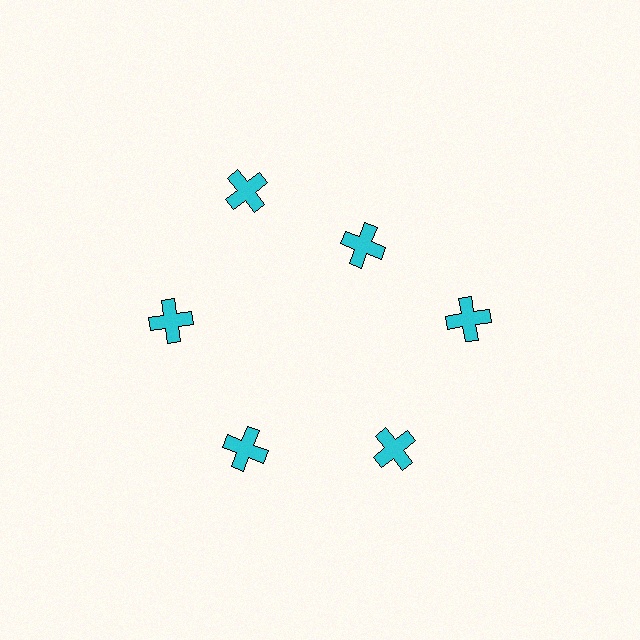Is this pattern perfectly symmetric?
No. The 6 cyan crosses are arranged in a ring, but one element near the 1 o'clock position is pulled inward toward the center, breaking the 6-fold rotational symmetry.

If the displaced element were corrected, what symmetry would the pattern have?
It would have 6-fold rotational symmetry — the pattern would map onto itself every 60 degrees.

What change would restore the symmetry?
The symmetry would be restored by moving it outward, back onto the ring so that all 6 crosses sit at equal angles and equal distance from the center.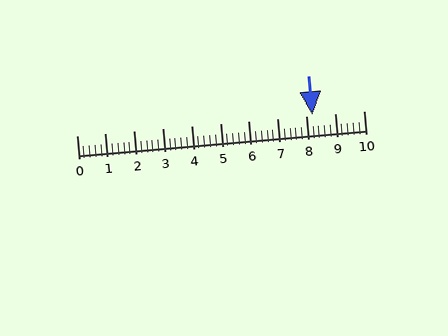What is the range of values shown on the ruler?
The ruler shows values from 0 to 10.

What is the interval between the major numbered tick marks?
The major tick marks are spaced 1 units apart.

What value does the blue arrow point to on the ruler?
The blue arrow points to approximately 8.2.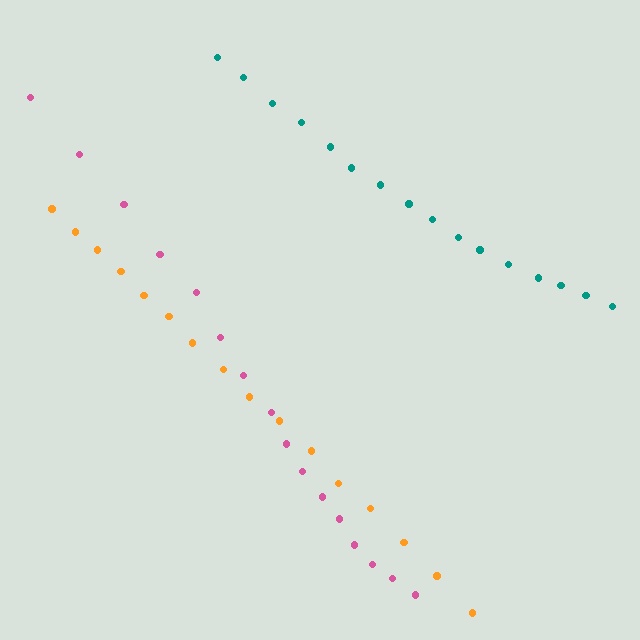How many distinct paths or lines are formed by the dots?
There are 3 distinct paths.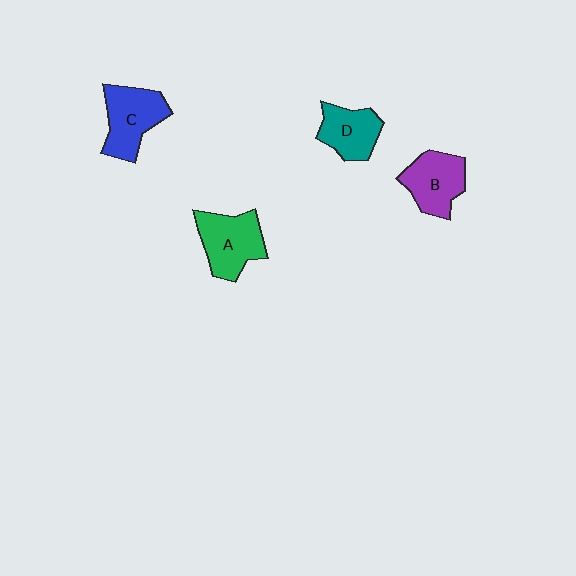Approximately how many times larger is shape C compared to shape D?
Approximately 1.3 times.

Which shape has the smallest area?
Shape D (teal).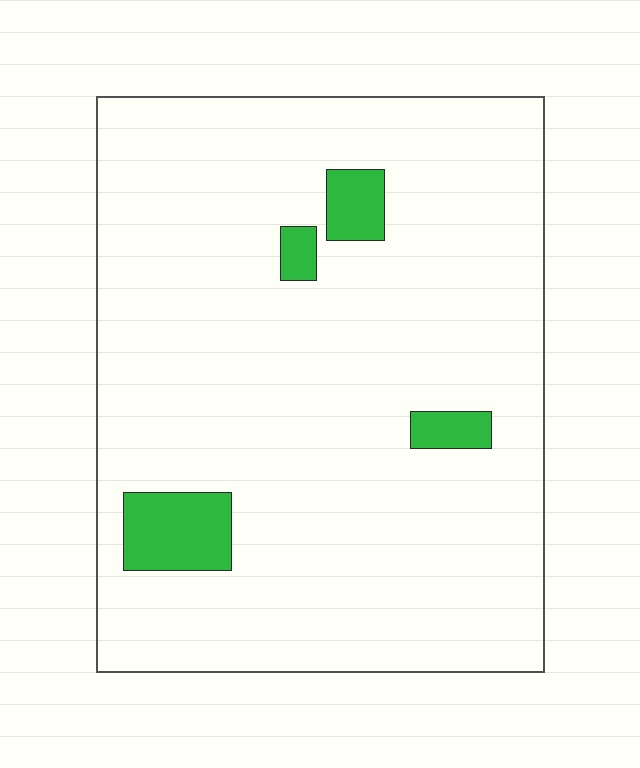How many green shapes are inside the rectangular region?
4.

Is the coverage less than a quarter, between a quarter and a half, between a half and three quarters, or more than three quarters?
Less than a quarter.